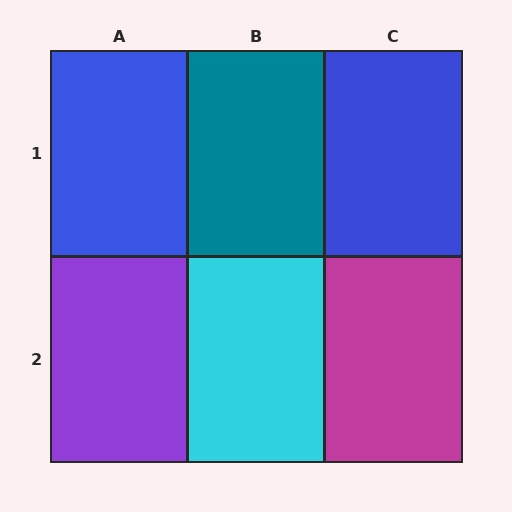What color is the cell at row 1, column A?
Blue.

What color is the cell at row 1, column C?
Blue.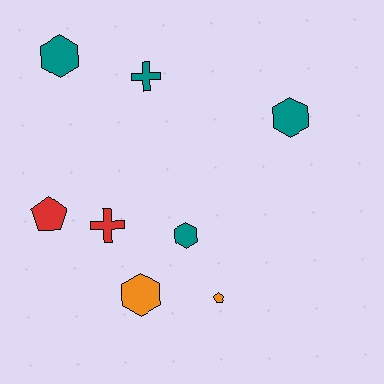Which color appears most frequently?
Teal, with 4 objects.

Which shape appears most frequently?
Hexagon, with 4 objects.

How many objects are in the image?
There are 8 objects.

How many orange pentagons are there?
There is 1 orange pentagon.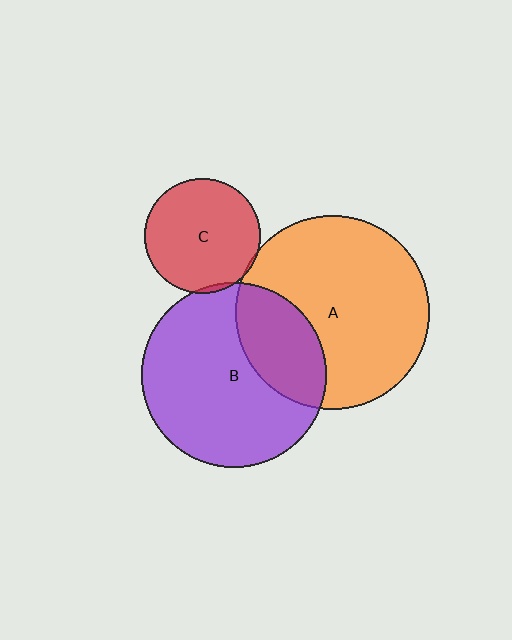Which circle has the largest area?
Circle A (orange).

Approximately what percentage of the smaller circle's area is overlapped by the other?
Approximately 30%.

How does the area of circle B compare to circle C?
Approximately 2.6 times.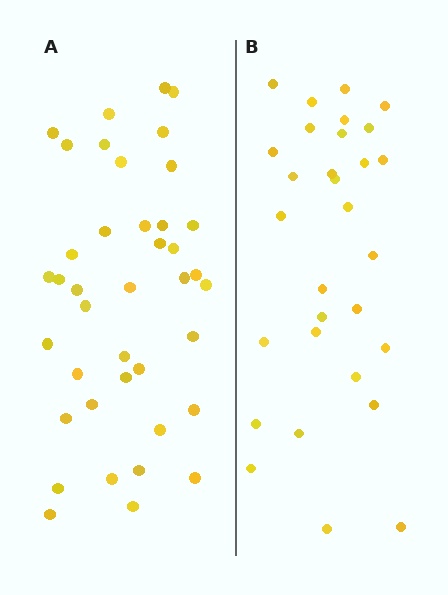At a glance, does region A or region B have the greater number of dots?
Region A (the left region) has more dots.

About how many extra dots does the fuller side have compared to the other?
Region A has roughly 10 or so more dots than region B.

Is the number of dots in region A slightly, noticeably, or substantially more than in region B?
Region A has noticeably more, but not dramatically so. The ratio is roughly 1.3 to 1.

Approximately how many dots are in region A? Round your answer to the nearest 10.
About 40 dots.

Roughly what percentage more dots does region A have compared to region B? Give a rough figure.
About 35% more.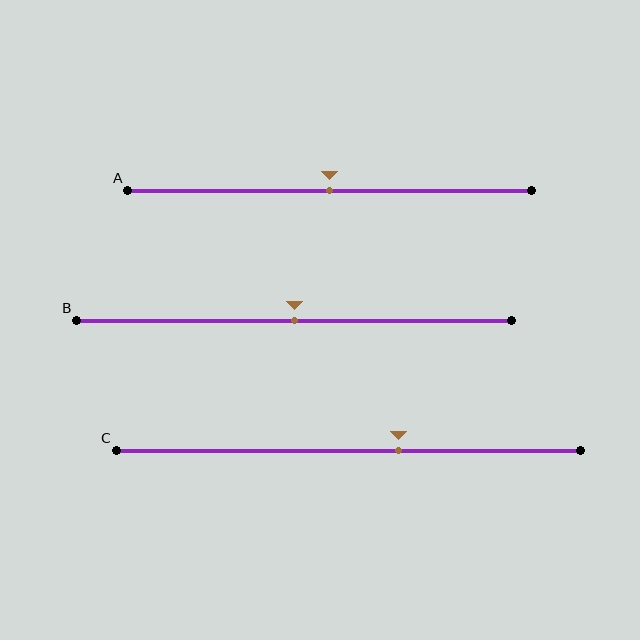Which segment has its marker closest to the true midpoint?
Segment A has its marker closest to the true midpoint.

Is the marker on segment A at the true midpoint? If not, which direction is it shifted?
Yes, the marker on segment A is at the true midpoint.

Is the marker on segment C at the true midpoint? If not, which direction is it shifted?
No, the marker on segment C is shifted to the right by about 11% of the segment length.